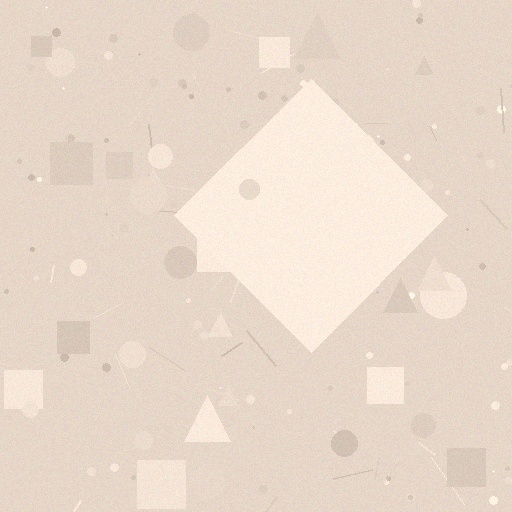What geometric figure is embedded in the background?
A diamond is embedded in the background.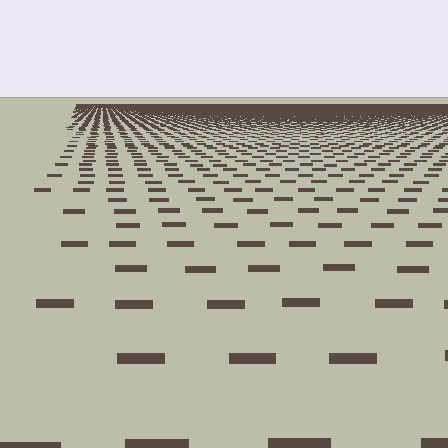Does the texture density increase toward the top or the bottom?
Density increases toward the top.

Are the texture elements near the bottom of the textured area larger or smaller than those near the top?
Larger. Near the bottom, elements are closer to the viewer and appear at a bigger on-screen size.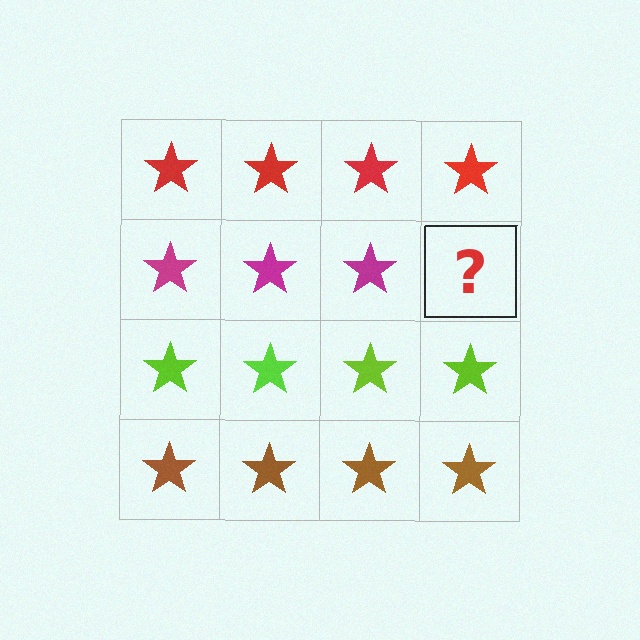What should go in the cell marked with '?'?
The missing cell should contain a magenta star.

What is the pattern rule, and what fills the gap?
The rule is that each row has a consistent color. The gap should be filled with a magenta star.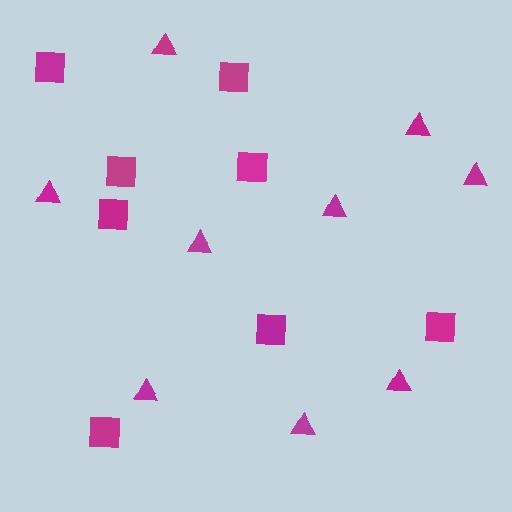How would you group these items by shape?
There are 2 groups: one group of squares (8) and one group of triangles (9).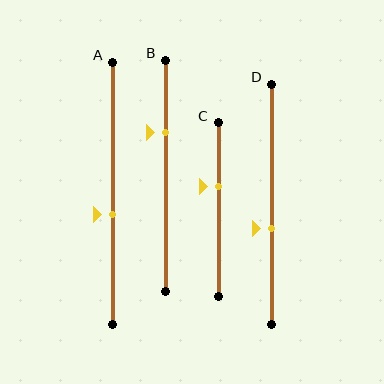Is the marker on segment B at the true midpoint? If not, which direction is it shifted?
No, the marker on segment B is shifted upward by about 19% of the segment length.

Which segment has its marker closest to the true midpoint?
Segment A has its marker closest to the true midpoint.